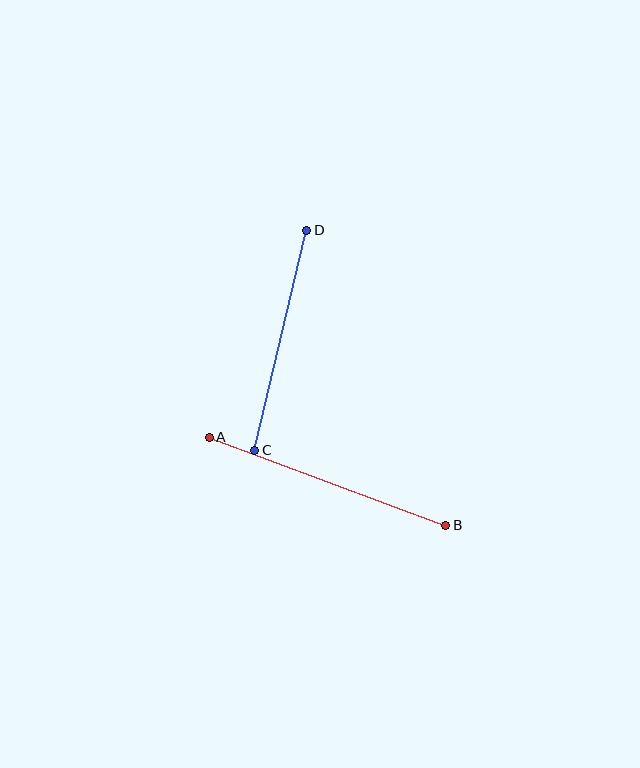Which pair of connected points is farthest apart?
Points A and B are farthest apart.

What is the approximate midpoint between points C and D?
The midpoint is at approximately (281, 340) pixels.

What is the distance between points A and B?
The distance is approximately 253 pixels.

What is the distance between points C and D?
The distance is approximately 226 pixels.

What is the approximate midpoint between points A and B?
The midpoint is at approximately (328, 481) pixels.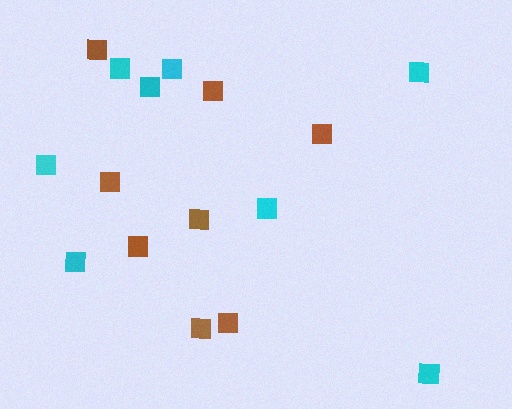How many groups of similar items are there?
There are 2 groups: one group of cyan squares (8) and one group of brown squares (8).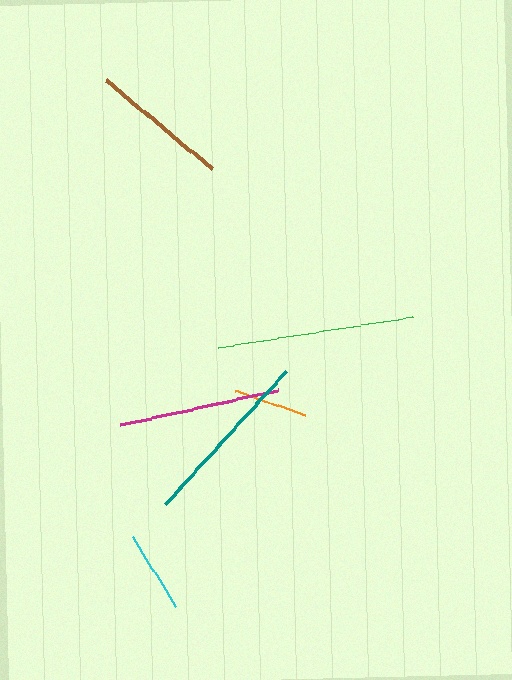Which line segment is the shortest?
The orange line is the shortest at approximately 73 pixels.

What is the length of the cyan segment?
The cyan segment is approximately 83 pixels long.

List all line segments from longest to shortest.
From longest to shortest: green, teal, magenta, brown, cyan, orange.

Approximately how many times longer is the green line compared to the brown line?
The green line is approximately 1.4 times the length of the brown line.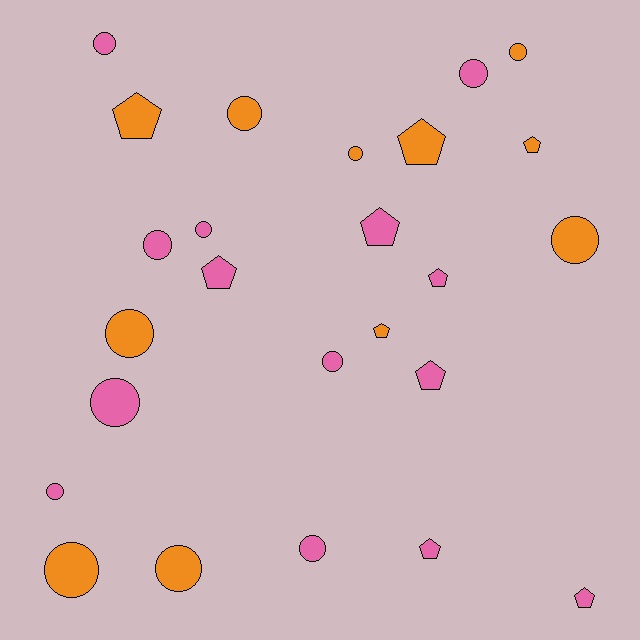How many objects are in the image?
There are 25 objects.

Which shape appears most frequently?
Circle, with 15 objects.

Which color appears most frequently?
Pink, with 14 objects.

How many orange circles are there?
There are 7 orange circles.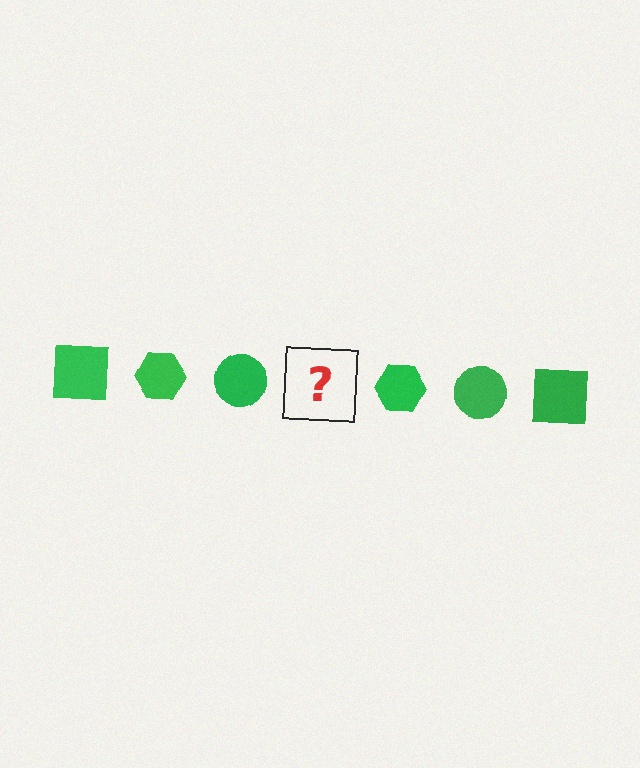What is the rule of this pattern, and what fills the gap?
The rule is that the pattern cycles through square, hexagon, circle shapes in green. The gap should be filled with a green square.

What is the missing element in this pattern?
The missing element is a green square.